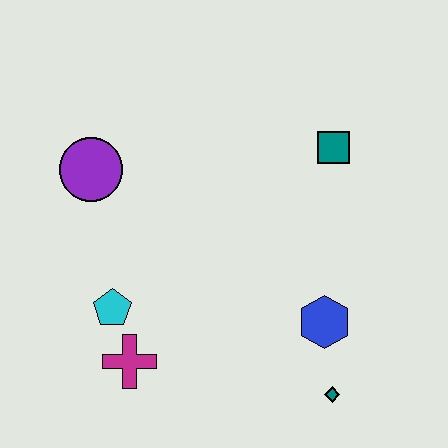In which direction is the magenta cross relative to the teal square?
The magenta cross is below the teal square.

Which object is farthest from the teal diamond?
The purple circle is farthest from the teal diamond.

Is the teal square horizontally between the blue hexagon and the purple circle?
No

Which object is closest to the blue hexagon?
The teal diamond is closest to the blue hexagon.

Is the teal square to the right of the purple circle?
Yes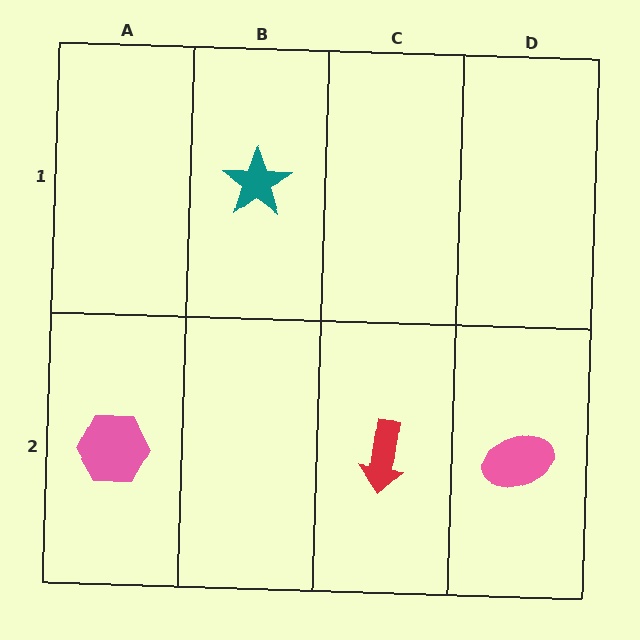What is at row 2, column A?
A pink hexagon.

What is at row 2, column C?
A red arrow.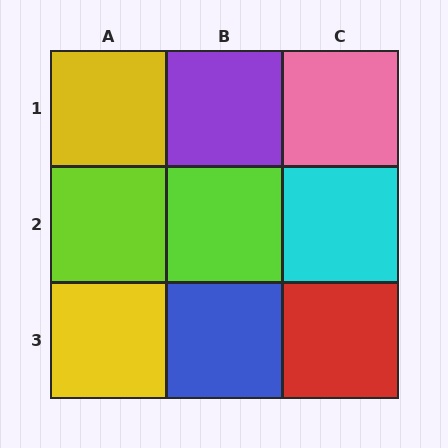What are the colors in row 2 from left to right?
Lime, lime, cyan.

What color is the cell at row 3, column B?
Blue.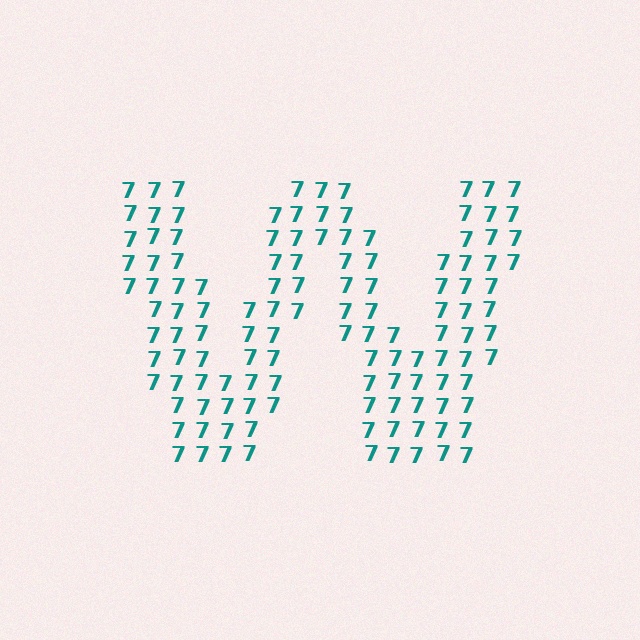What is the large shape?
The large shape is the letter W.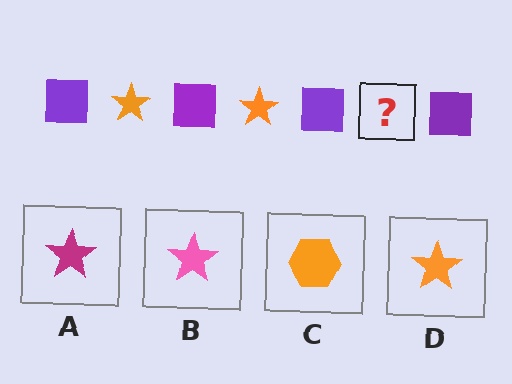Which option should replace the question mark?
Option D.